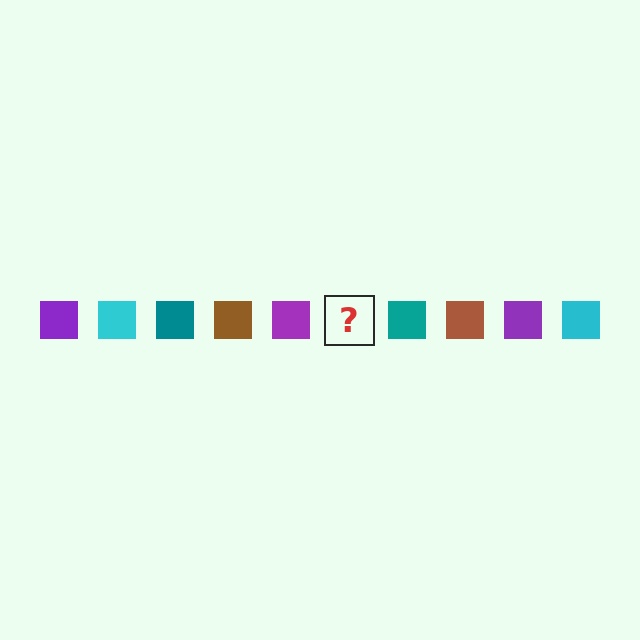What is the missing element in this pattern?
The missing element is a cyan square.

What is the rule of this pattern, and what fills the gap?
The rule is that the pattern cycles through purple, cyan, teal, brown squares. The gap should be filled with a cyan square.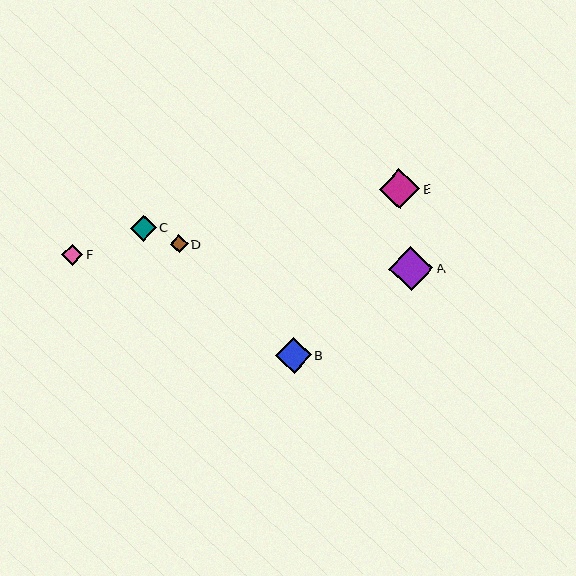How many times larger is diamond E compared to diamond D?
Diamond E is approximately 2.3 times the size of diamond D.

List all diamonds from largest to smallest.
From largest to smallest: A, E, B, C, F, D.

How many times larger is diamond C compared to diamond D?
Diamond C is approximately 1.4 times the size of diamond D.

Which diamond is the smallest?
Diamond D is the smallest with a size of approximately 18 pixels.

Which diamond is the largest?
Diamond A is the largest with a size of approximately 44 pixels.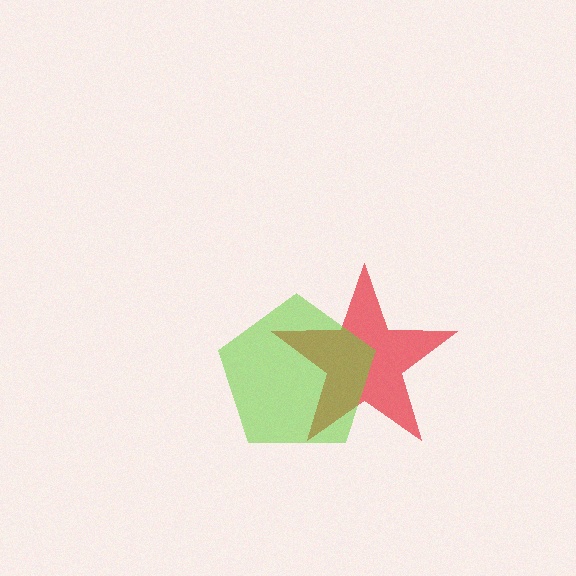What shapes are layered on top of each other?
The layered shapes are: a red star, a lime pentagon.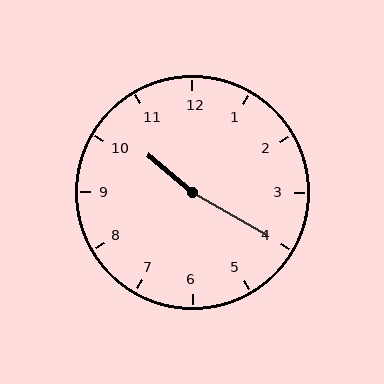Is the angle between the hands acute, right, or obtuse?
It is obtuse.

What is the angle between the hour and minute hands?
Approximately 170 degrees.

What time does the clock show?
10:20.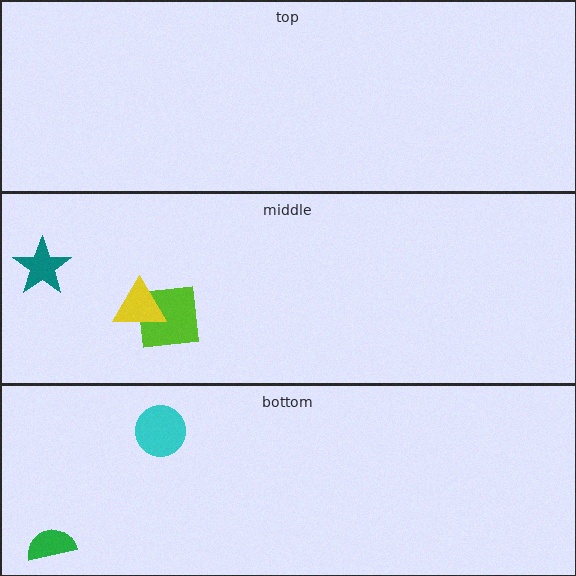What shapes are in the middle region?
The teal star, the lime square, the yellow triangle.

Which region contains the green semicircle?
The bottom region.